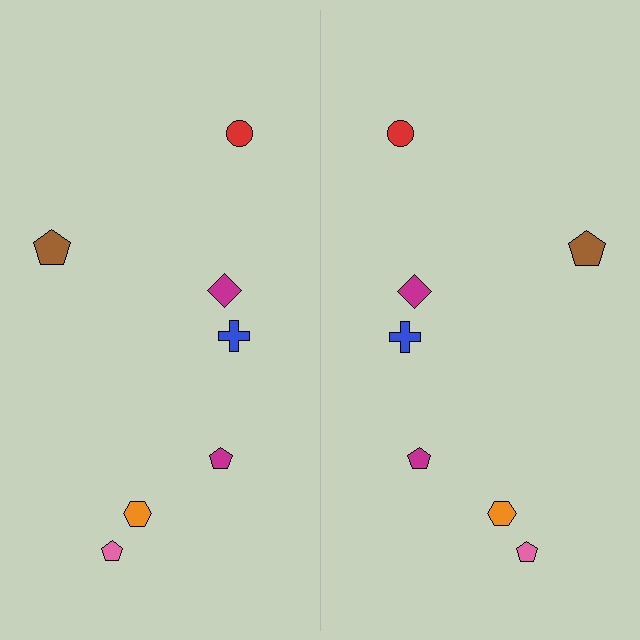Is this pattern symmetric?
Yes, this pattern has bilateral (reflection) symmetry.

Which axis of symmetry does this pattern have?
The pattern has a vertical axis of symmetry running through the center of the image.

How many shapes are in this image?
There are 14 shapes in this image.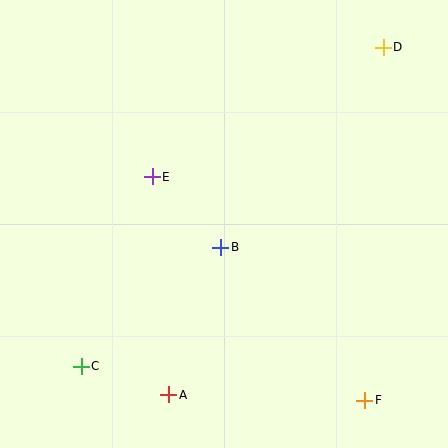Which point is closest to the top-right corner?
Point D is closest to the top-right corner.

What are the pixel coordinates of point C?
Point C is at (81, 366).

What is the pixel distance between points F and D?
The distance between F and D is 353 pixels.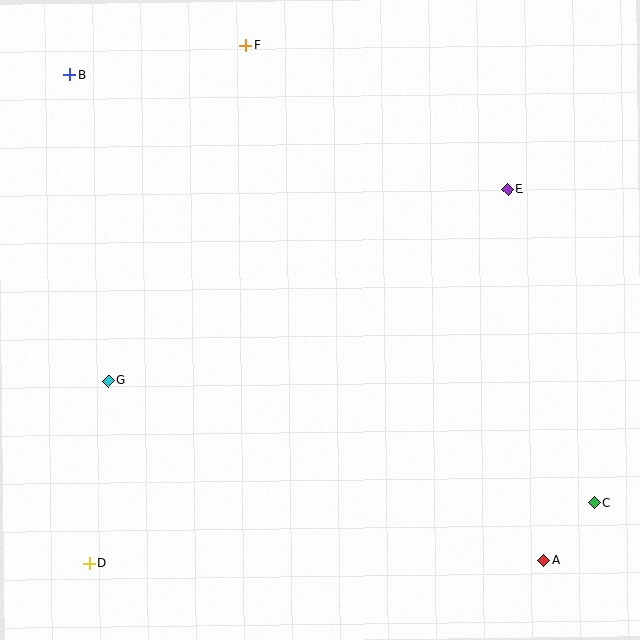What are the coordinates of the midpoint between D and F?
The midpoint between D and F is at (167, 304).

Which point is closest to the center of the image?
Point G at (108, 381) is closest to the center.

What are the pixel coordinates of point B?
Point B is at (70, 75).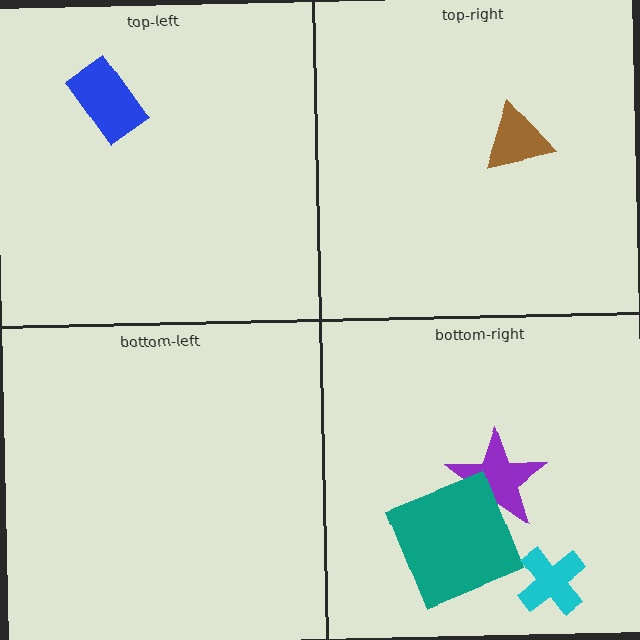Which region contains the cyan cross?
The bottom-right region.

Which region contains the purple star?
The bottom-right region.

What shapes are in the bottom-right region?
The purple star, the teal square, the cyan cross.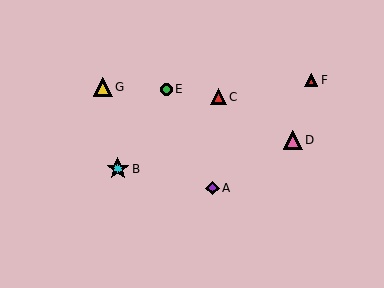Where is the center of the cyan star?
The center of the cyan star is at (118, 169).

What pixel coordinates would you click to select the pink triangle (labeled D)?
Click at (293, 140) to select the pink triangle D.